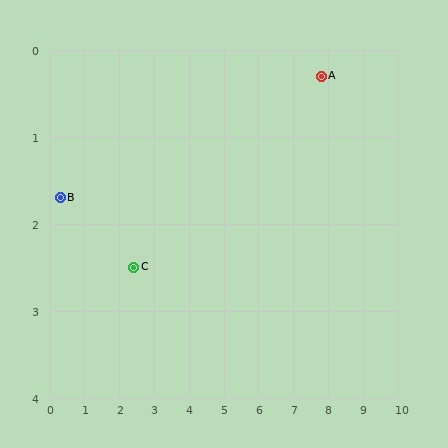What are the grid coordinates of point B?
Point B is at approximately (0.3, 1.7).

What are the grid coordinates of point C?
Point C is at approximately (2.4, 2.5).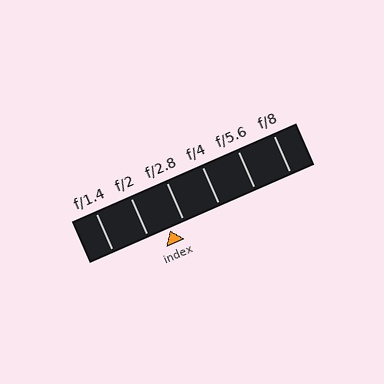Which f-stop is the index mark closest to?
The index mark is closest to f/2.8.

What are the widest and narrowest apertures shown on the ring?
The widest aperture shown is f/1.4 and the narrowest is f/8.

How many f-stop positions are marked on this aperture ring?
There are 6 f-stop positions marked.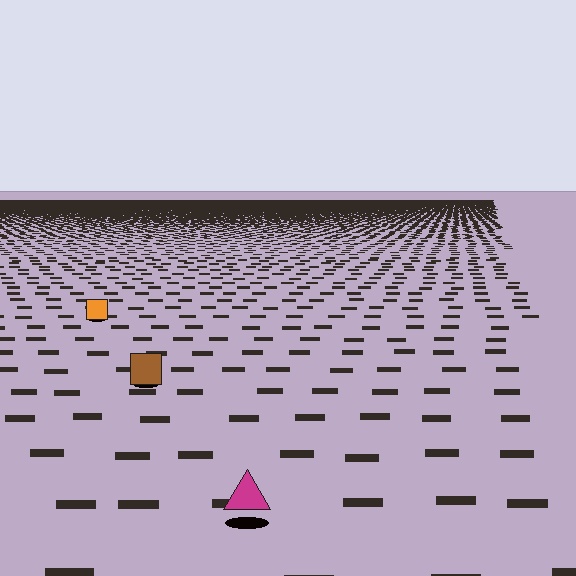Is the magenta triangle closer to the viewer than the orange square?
Yes. The magenta triangle is closer — you can tell from the texture gradient: the ground texture is coarser near it.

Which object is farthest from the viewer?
The orange square is farthest from the viewer. It appears smaller and the ground texture around it is denser.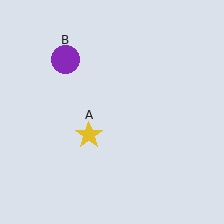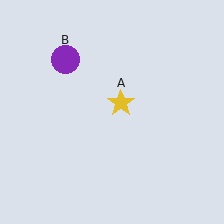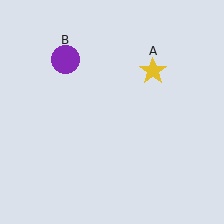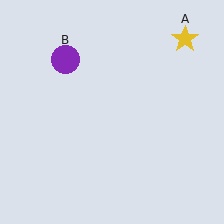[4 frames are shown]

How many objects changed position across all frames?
1 object changed position: yellow star (object A).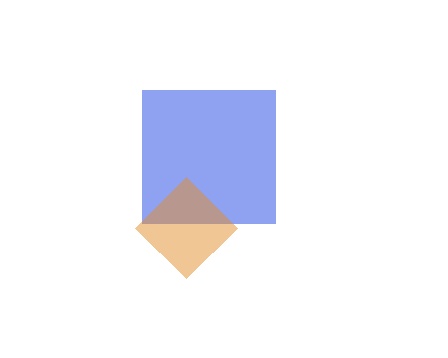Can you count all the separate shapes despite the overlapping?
Yes, there are 2 separate shapes.